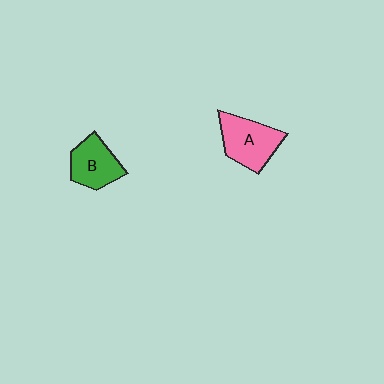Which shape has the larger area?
Shape A (pink).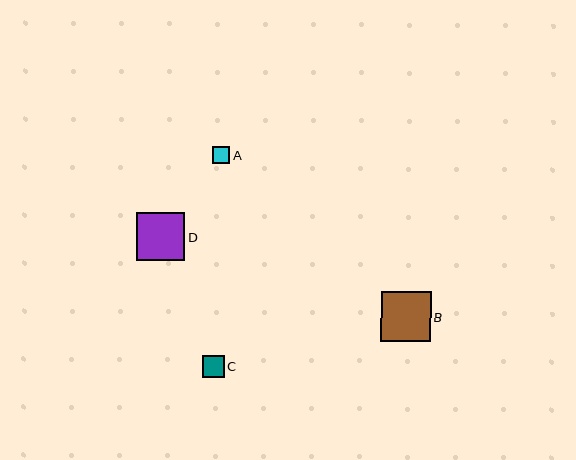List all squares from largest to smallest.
From largest to smallest: B, D, C, A.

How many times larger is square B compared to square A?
Square B is approximately 3.0 times the size of square A.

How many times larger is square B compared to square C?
Square B is approximately 2.3 times the size of square C.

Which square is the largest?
Square B is the largest with a size of approximately 50 pixels.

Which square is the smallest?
Square A is the smallest with a size of approximately 17 pixels.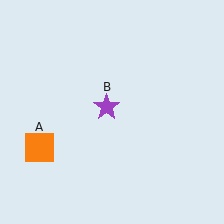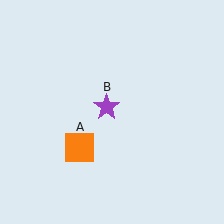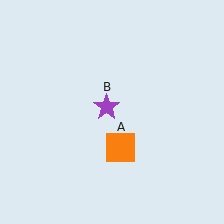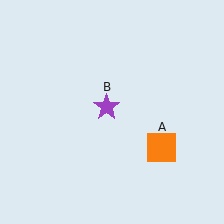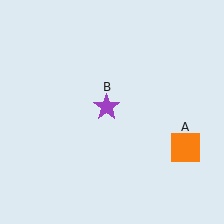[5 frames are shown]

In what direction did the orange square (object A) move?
The orange square (object A) moved right.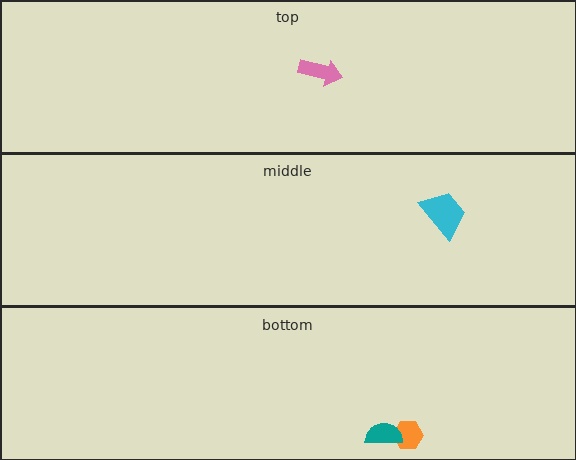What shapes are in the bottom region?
The orange hexagon, the teal semicircle.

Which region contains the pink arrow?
The top region.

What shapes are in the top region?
The pink arrow.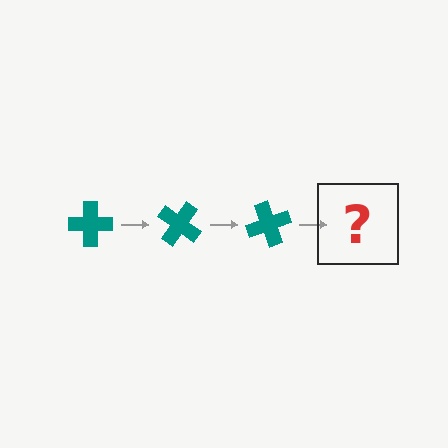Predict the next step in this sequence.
The next step is a teal cross rotated 105 degrees.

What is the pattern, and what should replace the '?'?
The pattern is that the cross rotates 35 degrees each step. The '?' should be a teal cross rotated 105 degrees.